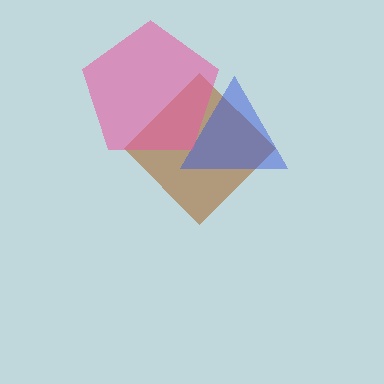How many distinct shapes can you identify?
There are 3 distinct shapes: a brown diamond, a blue triangle, a pink pentagon.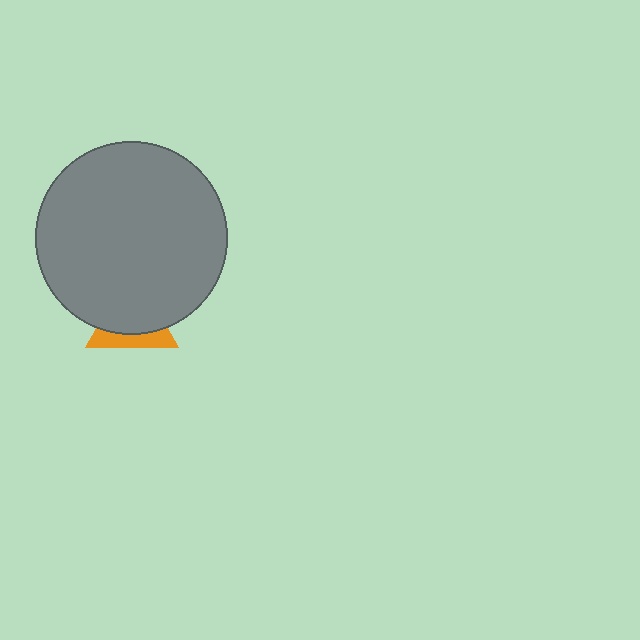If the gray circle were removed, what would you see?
You would see the complete orange triangle.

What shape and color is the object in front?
The object in front is a gray circle.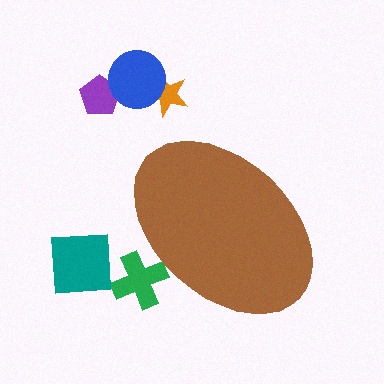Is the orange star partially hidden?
No, the orange star is fully visible.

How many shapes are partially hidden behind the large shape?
1 shape is partially hidden.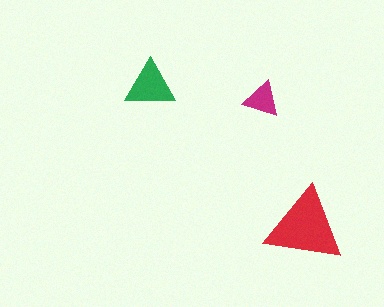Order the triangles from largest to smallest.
the red one, the green one, the magenta one.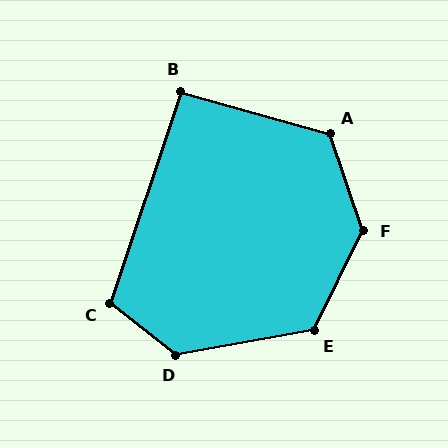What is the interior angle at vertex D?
Approximately 132 degrees (obtuse).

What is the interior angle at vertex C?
Approximately 109 degrees (obtuse).